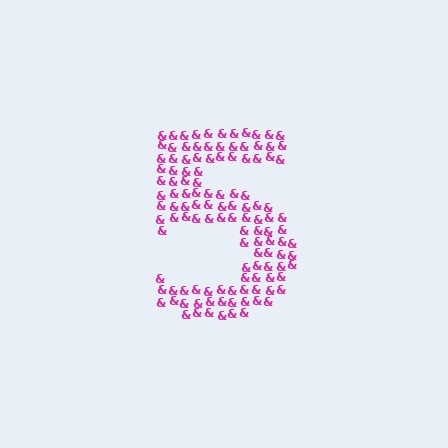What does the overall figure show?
The overall figure shows the digit 5.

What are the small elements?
The small elements are ampersands.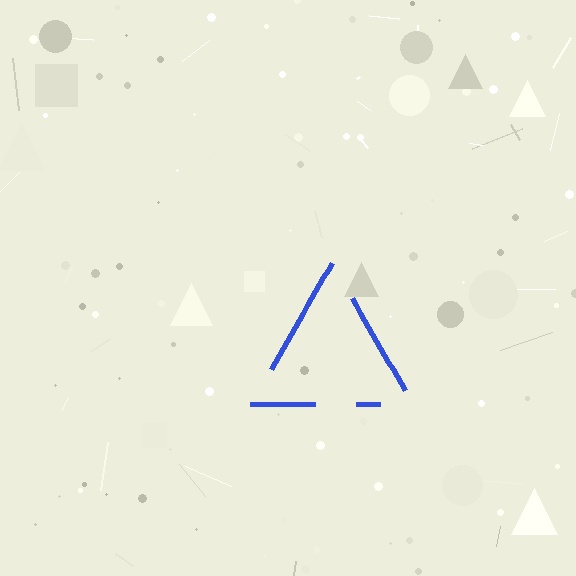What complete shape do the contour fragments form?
The contour fragments form a triangle.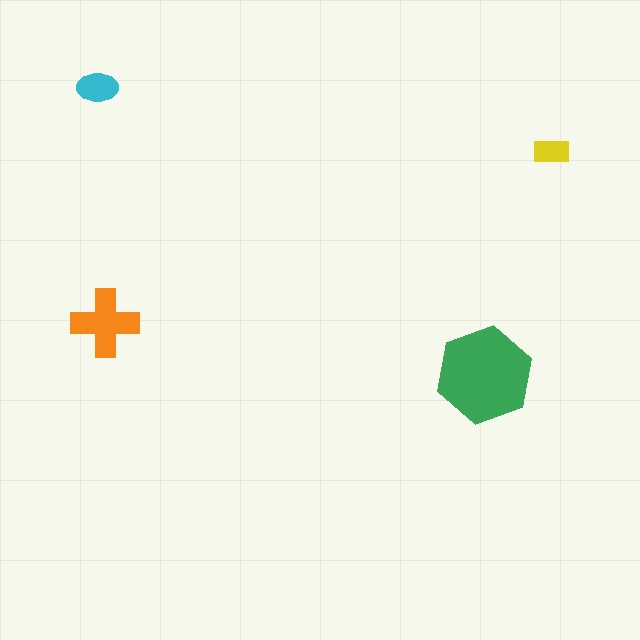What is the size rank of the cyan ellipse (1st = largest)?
3rd.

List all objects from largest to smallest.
The green hexagon, the orange cross, the cyan ellipse, the yellow rectangle.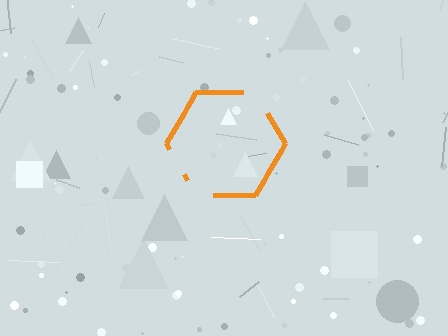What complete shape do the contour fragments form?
The contour fragments form a hexagon.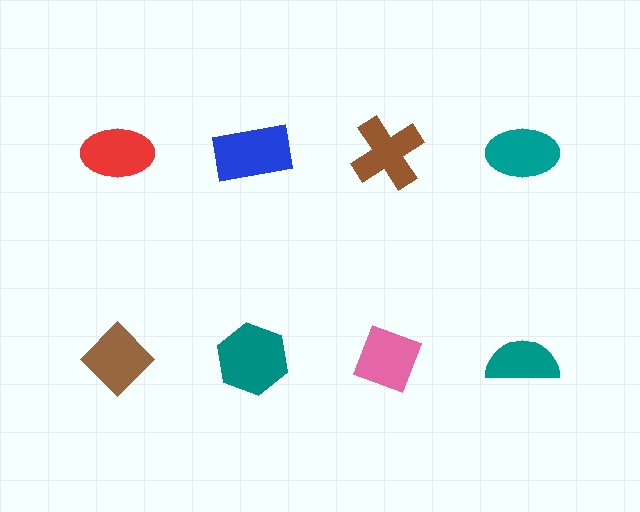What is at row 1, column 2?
A blue rectangle.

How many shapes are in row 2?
4 shapes.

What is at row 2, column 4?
A teal semicircle.